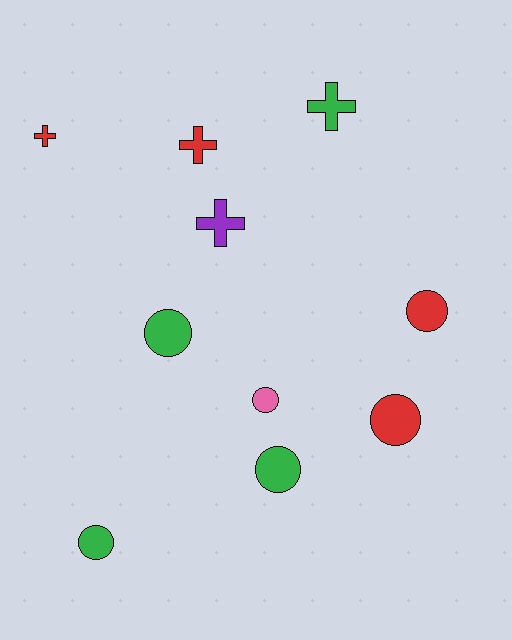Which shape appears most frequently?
Circle, with 6 objects.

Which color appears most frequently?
Green, with 4 objects.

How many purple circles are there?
There are no purple circles.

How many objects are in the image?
There are 10 objects.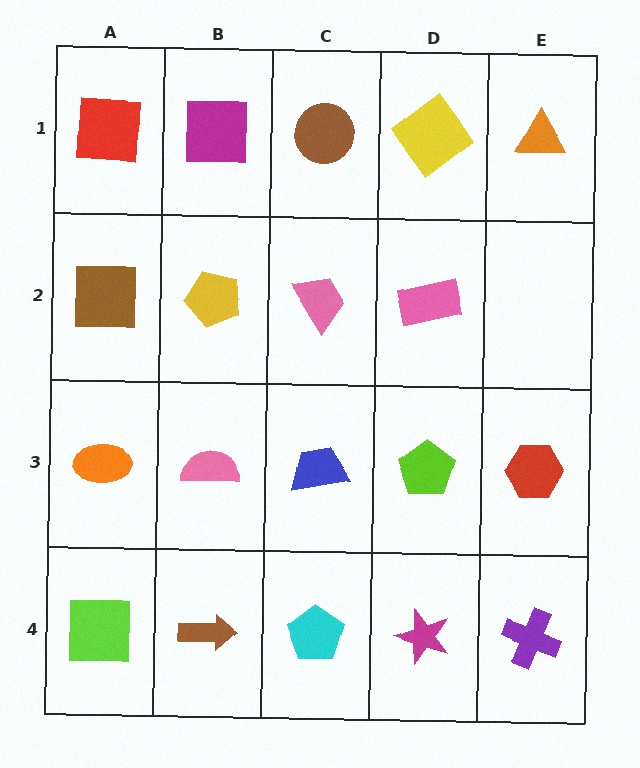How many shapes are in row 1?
5 shapes.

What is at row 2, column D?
A pink rectangle.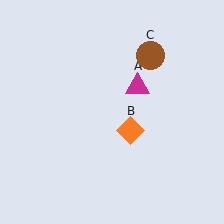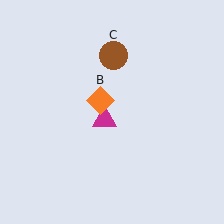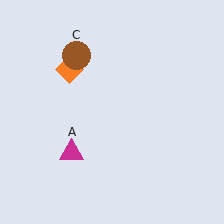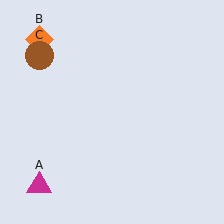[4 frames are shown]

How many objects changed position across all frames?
3 objects changed position: magenta triangle (object A), orange diamond (object B), brown circle (object C).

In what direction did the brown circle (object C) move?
The brown circle (object C) moved left.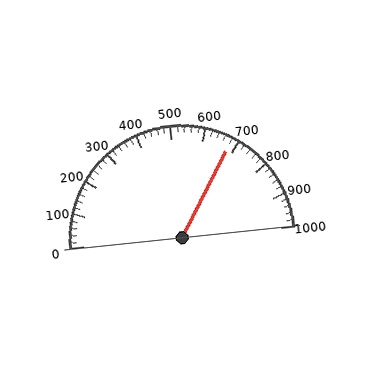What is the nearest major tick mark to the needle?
The nearest major tick mark is 700.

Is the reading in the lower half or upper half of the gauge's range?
The reading is in the upper half of the range (0 to 1000).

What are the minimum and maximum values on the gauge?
The gauge ranges from 0 to 1000.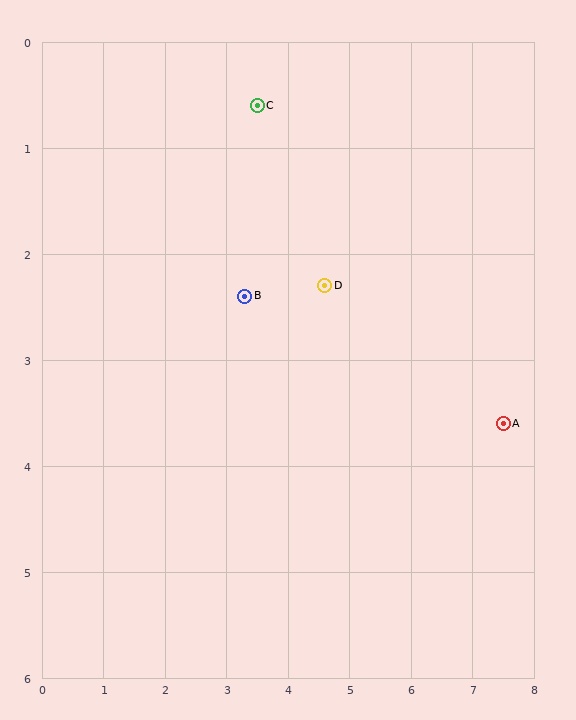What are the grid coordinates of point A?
Point A is at approximately (7.5, 3.6).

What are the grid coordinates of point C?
Point C is at approximately (3.5, 0.6).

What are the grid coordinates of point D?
Point D is at approximately (4.6, 2.3).